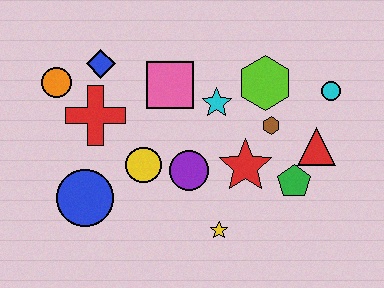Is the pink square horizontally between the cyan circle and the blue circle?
Yes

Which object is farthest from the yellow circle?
The cyan circle is farthest from the yellow circle.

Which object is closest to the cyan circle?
The red triangle is closest to the cyan circle.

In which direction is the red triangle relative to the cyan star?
The red triangle is to the right of the cyan star.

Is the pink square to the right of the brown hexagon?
No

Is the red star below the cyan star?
Yes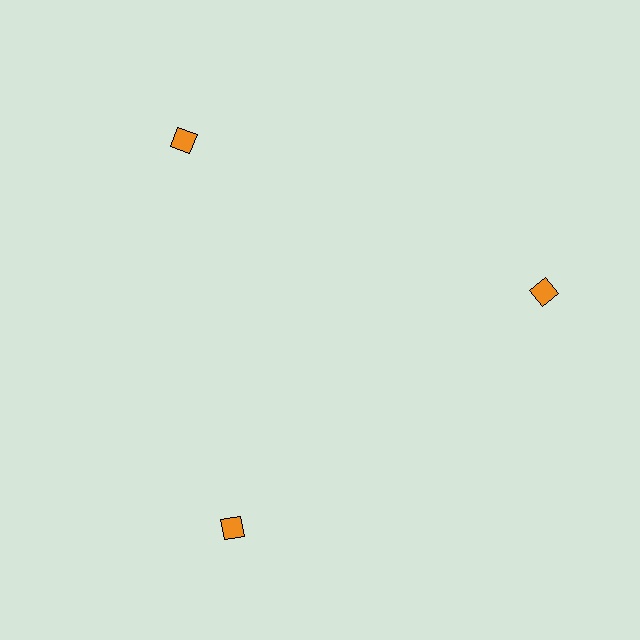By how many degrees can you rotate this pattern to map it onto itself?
The pattern maps onto itself every 120 degrees of rotation.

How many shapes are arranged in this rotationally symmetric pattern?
There are 3 shapes, arranged in 3 groups of 1.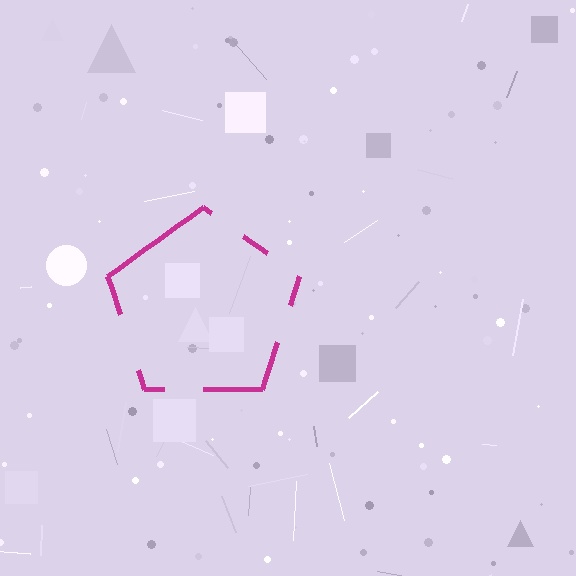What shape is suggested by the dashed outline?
The dashed outline suggests a pentagon.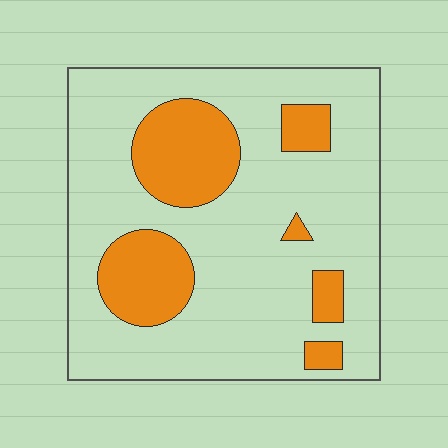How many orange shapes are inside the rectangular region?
6.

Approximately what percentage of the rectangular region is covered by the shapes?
Approximately 25%.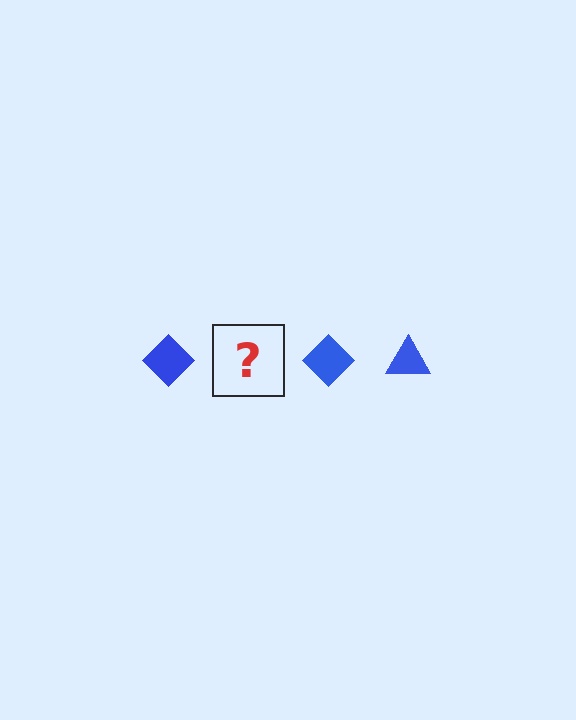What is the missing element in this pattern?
The missing element is a blue triangle.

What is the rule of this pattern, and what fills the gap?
The rule is that the pattern cycles through diamond, triangle shapes in blue. The gap should be filled with a blue triangle.